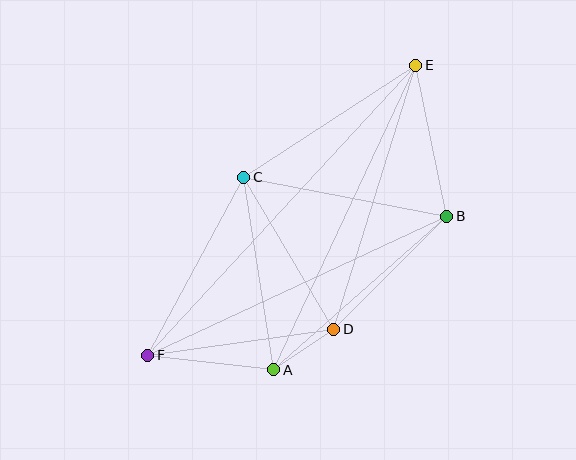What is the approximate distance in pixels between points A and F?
The distance between A and F is approximately 127 pixels.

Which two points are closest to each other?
Points A and D are closest to each other.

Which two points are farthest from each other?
Points E and F are farthest from each other.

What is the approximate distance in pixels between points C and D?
The distance between C and D is approximately 176 pixels.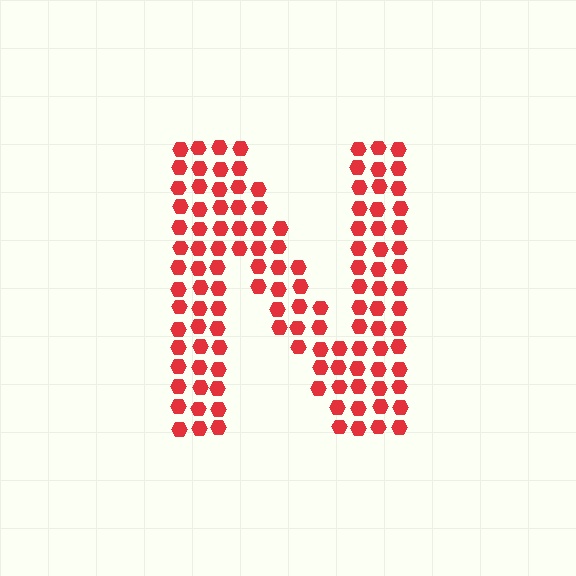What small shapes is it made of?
It is made of small hexagons.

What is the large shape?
The large shape is the letter N.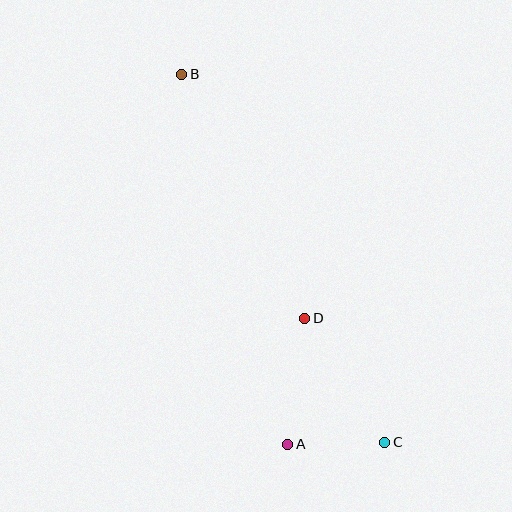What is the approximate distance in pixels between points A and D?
The distance between A and D is approximately 127 pixels.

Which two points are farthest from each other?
Points B and C are farthest from each other.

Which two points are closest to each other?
Points A and C are closest to each other.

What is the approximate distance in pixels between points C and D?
The distance between C and D is approximately 148 pixels.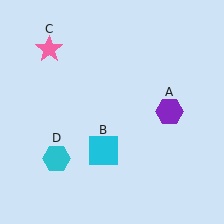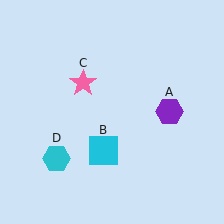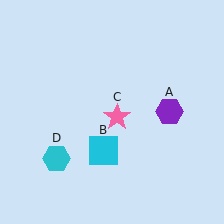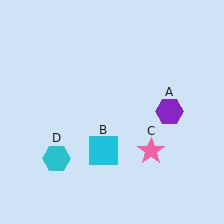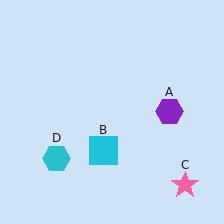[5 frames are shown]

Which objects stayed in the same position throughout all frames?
Purple hexagon (object A) and cyan square (object B) and cyan hexagon (object D) remained stationary.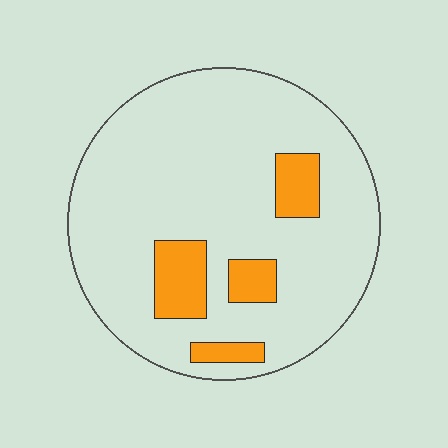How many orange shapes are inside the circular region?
4.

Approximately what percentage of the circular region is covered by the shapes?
Approximately 15%.